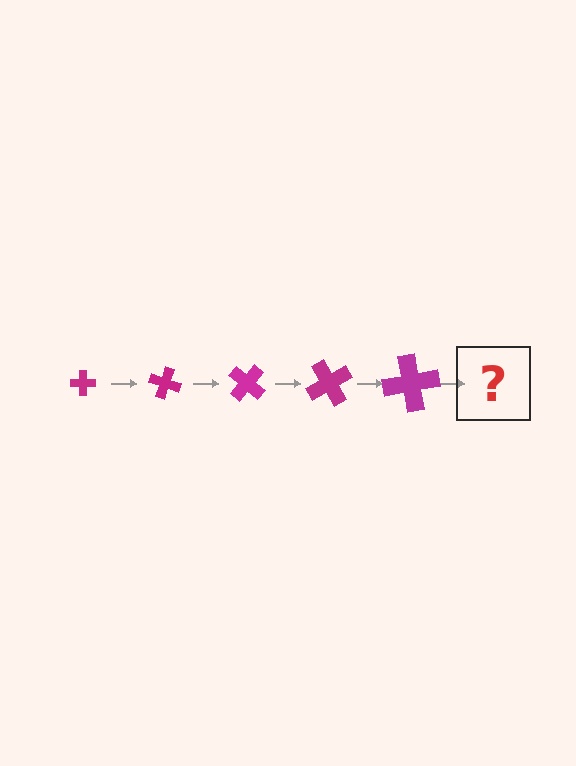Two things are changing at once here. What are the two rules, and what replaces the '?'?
The two rules are that the cross grows larger each step and it rotates 20 degrees each step. The '?' should be a cross, larger than the previous one and rotated 100 degrees from the start.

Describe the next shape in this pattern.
It should be a cross, larger than the previous one and rotated 100 degrees from the start.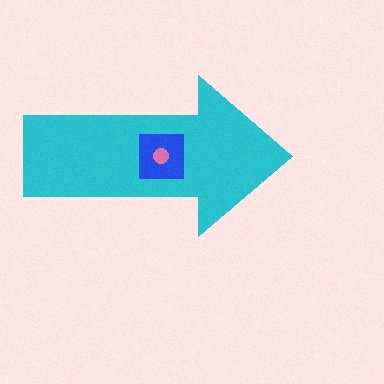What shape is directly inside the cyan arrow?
The blue square.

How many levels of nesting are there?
3.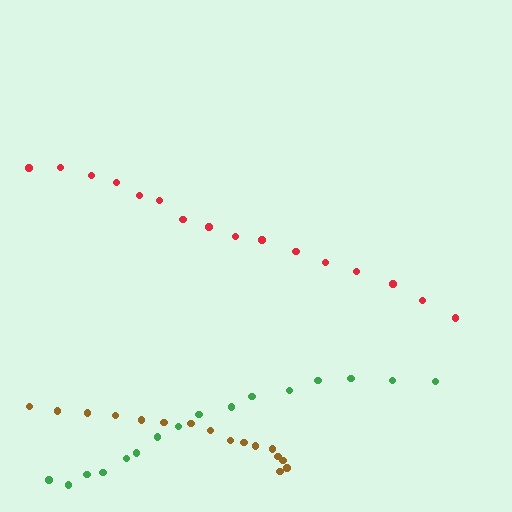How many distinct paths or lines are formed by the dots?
There are 3 distinct paths.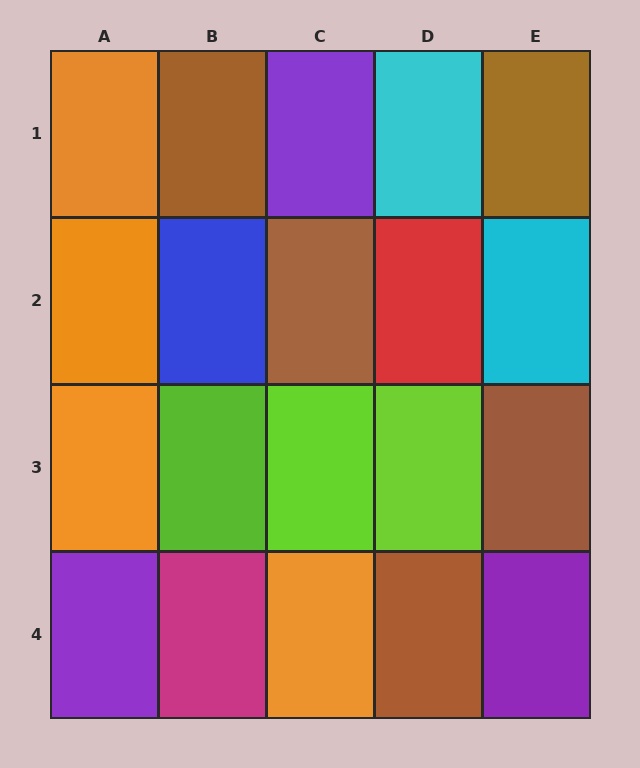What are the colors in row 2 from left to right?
Orange, blue, brown, red, cyan.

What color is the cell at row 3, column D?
Lime.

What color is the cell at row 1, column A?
Orange.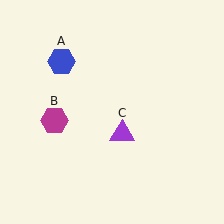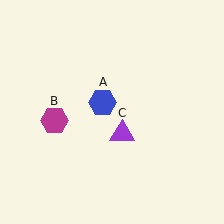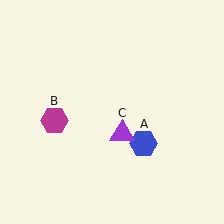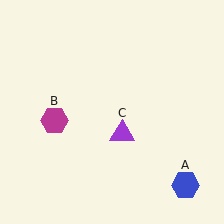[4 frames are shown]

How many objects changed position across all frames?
1 object changed position: blue hexagon (object A).